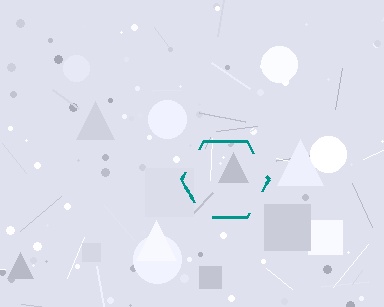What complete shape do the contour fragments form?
The contour fragments form a hexagon.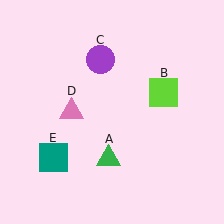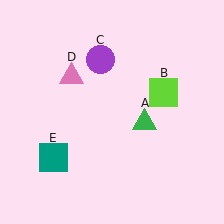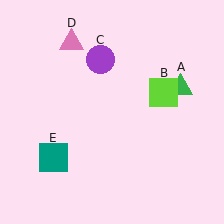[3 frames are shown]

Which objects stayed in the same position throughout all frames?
Lime square (object B) and purple circle (object C) and teal square (object E) remained stationary.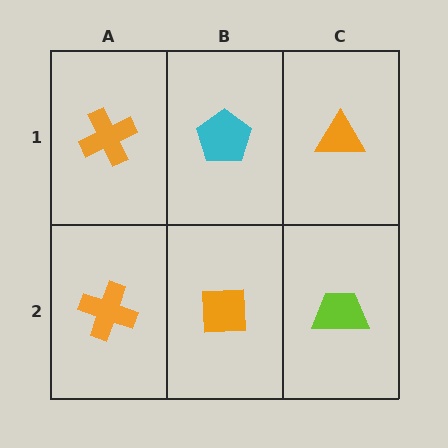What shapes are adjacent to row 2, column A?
An orange cross (row 1, column A), an orange square (row 2, column B).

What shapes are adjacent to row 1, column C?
A lime trapezoid (row 2, column C), a cyan pentagon (row 1, column B).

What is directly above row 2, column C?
An orange triangle.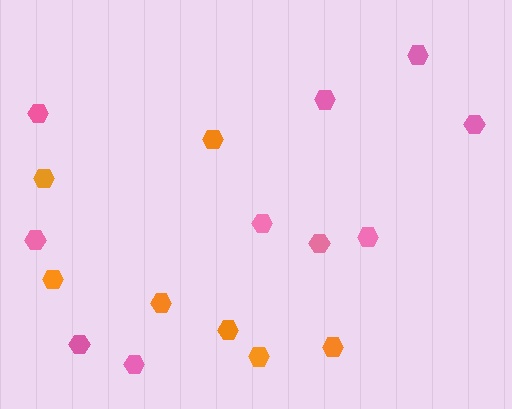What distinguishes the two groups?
There are 2 groups: one group of pink hexagons (10) and one group of orange hexagons (7).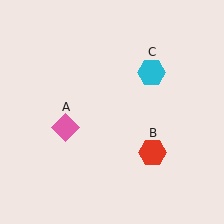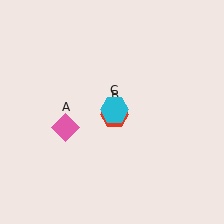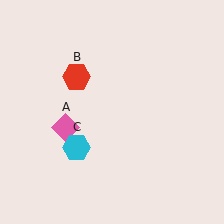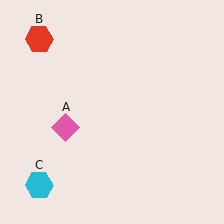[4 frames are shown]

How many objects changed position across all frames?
2 objects changed position: red hexagon (object B), cyan hexagon (object C).